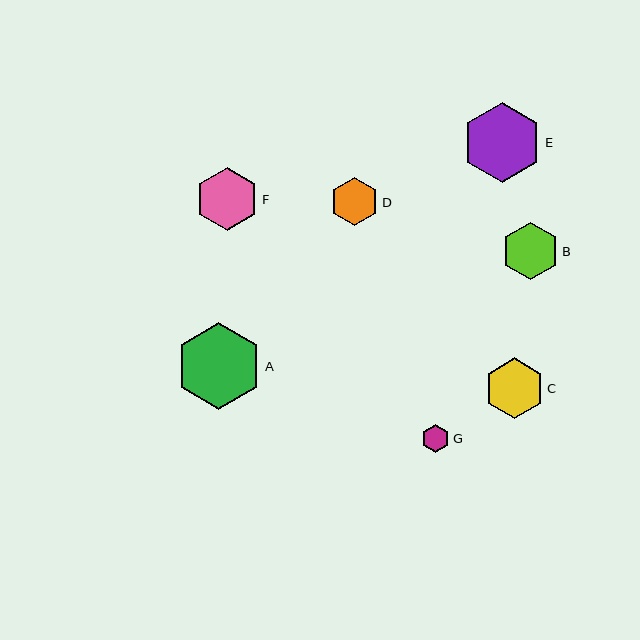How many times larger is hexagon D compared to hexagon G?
Hexagon D is approximately 1.8 times the size of hexagon G.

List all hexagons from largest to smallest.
From largest to smallest: A, E, F, C, B, D, G.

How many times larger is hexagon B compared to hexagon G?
Hexagon B is approximately 2.1 times the size of hexagon G.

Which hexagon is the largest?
Hexagon A is the largest with a size of approximately 87 pixels.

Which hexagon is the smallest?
Hexagon G is the smallest with a size of approximately 28 pixels.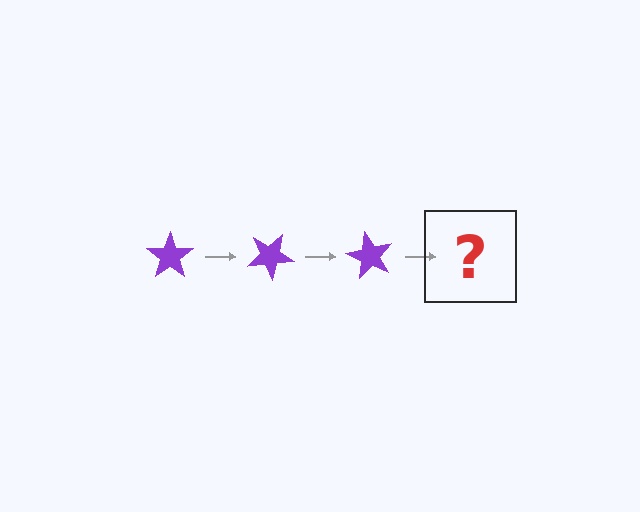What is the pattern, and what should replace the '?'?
The pattern is that the star rotates 30 degrees each step. The '?' should be a purple star rotated 90 degrees.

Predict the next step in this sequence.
The next step is a purple star rotated 90 degrees.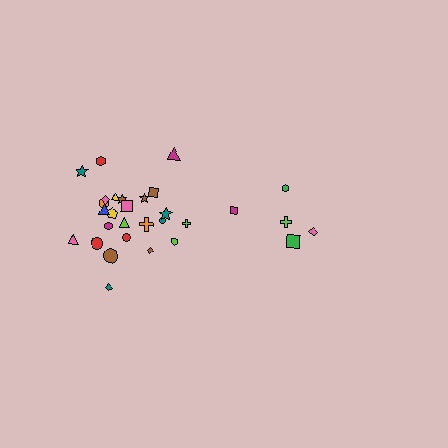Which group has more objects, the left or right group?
The left group.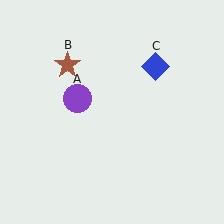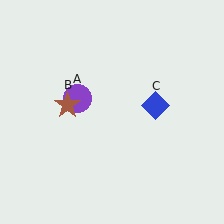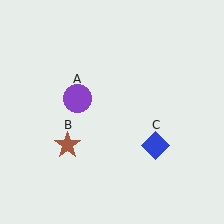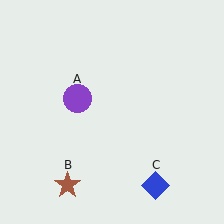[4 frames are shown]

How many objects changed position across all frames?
2 objects changed position: brown star (object B), blue diamond (object C).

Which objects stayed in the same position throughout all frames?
Purple circle (object A) remained stationary.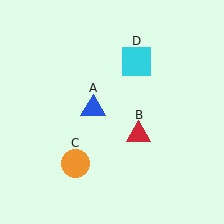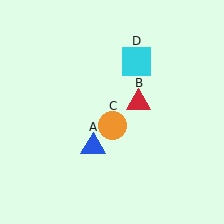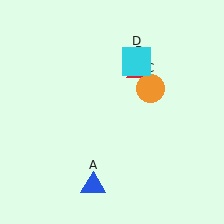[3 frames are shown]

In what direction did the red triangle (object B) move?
The red triangle (object B) moved up.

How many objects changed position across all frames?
3 objects changed position: blue triangle (object A), red triangle (object B), orange circle (object C).